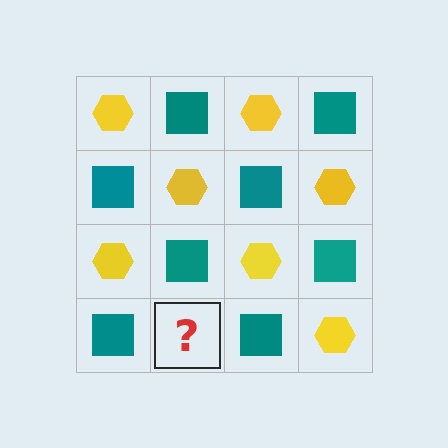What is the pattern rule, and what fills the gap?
The rule is that it alternates yellow hexagon and teal square in a checkerboard pattern. The gap should be filled with a yellow hexagon.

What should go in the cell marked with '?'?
The missing cell should contain a yellow hexagon.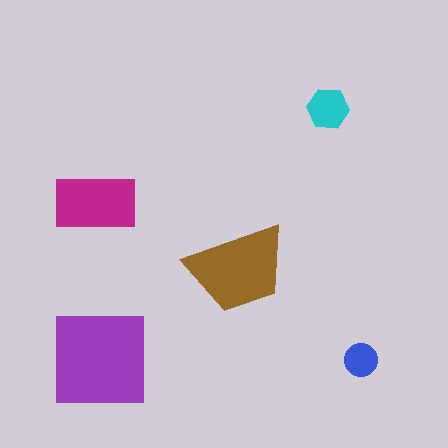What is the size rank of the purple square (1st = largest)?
1st.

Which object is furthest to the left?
The magenta rectangle is leftmost.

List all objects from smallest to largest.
The blue circle, the cyan hexagon, the magenta rectangle, the brown trapezoid, the purple square.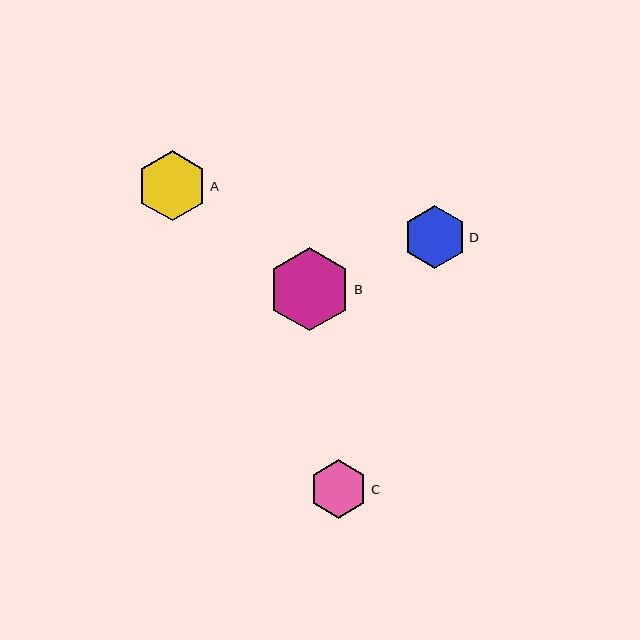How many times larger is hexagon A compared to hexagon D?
Hexagon A is approximately 1.1 times the size of hexagon D.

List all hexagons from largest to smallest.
From largest to smallest: B, A, D, C.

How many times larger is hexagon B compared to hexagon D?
Hexagon B is approximately 1.3 times the size of hexagon D.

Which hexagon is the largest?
Hexagon B is the largest with a size of approximately 83 pixels.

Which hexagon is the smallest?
Hexagon C is the smallest with a size of approximately 59 pixels.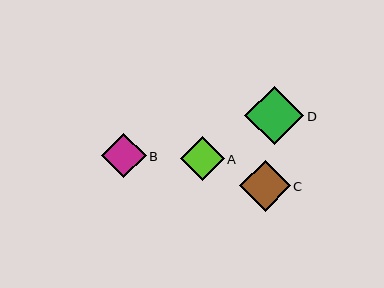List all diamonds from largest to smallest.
From largest to smallest: D, C, B, A.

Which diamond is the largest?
Diamond D is the largest with a size of approximately 59 pixels.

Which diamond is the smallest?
Diamond A is the smallest with a size of approximately 44 pixels.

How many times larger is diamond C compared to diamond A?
Diamond C is approximately 1.2 times the size of diamond A.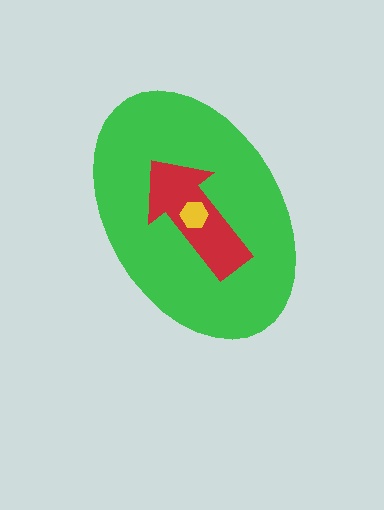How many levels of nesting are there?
3.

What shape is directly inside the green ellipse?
The red arrow.